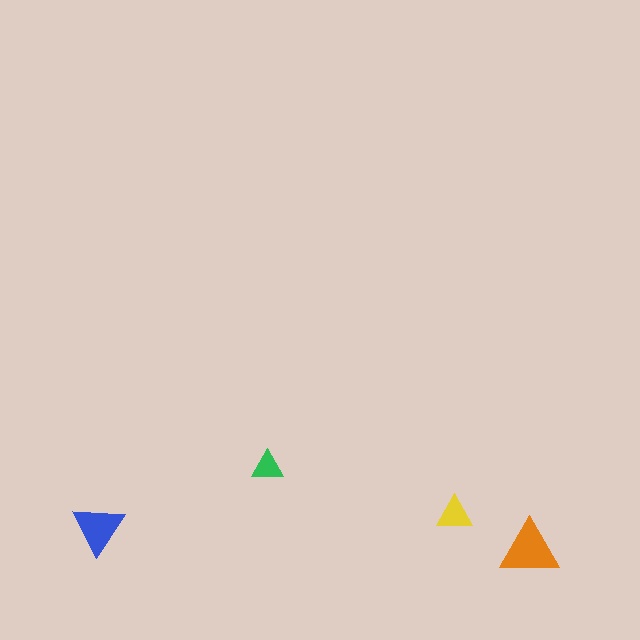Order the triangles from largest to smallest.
the orange one, the blue one, the yellow one, the green one.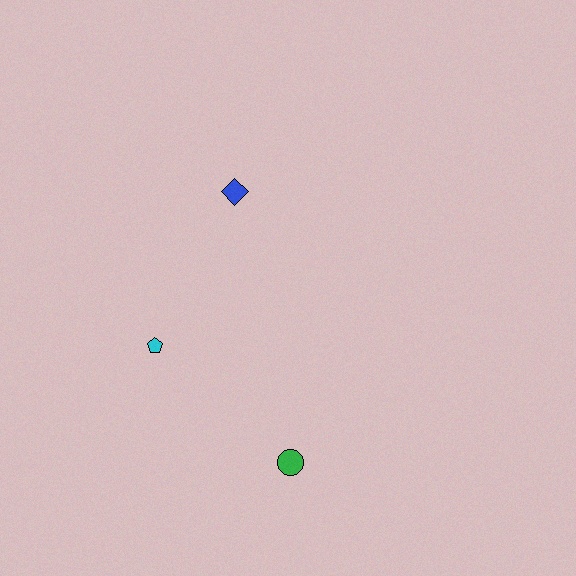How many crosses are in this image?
There are no crosses.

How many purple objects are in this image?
There are no purple objects.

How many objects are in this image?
There are 3 objects.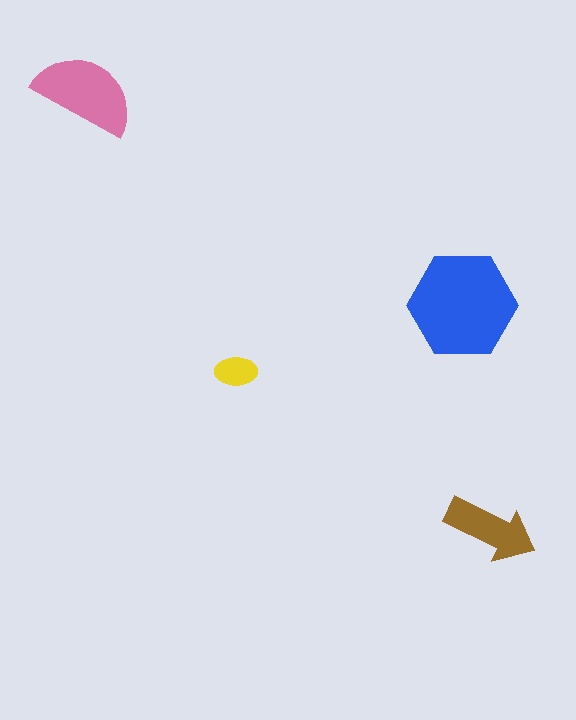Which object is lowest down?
The brown arrow is bottommost.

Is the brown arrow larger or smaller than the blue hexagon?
Smaller.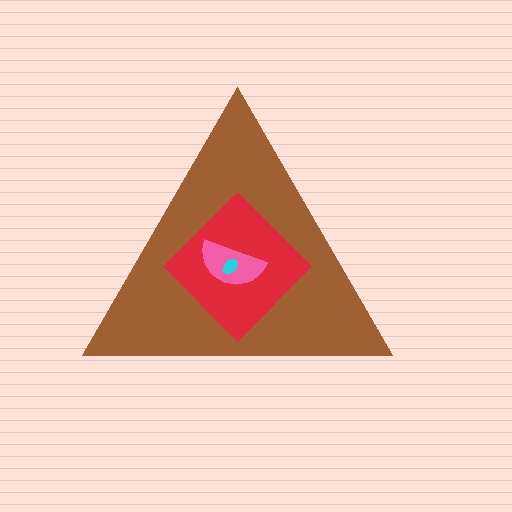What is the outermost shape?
The brown triangle.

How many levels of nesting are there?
4.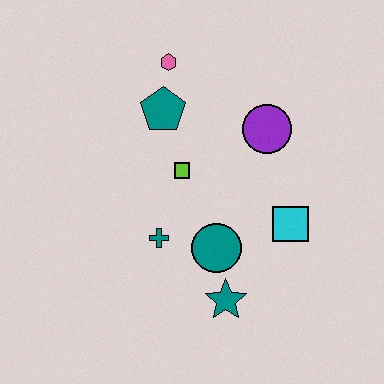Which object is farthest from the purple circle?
The teal star is farthest from the purple circle.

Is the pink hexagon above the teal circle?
Yes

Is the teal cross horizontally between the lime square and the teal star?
No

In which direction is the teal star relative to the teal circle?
The teal star is below the teal circle.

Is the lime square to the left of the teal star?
Yes